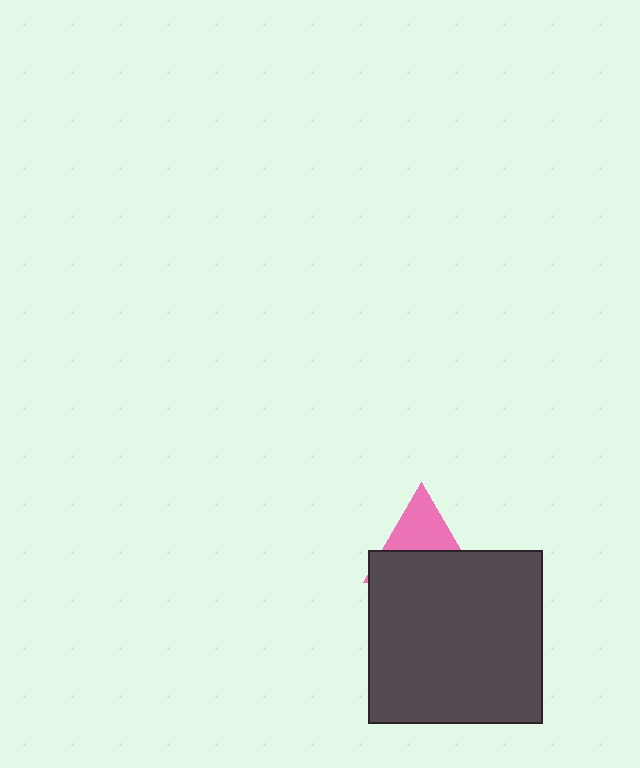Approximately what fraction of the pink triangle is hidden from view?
Roughly 55% of the pink triangle is hidden behind the dark gray square.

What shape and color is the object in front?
The object in front is a dark gray square.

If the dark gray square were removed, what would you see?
You would see the complete pink triangle.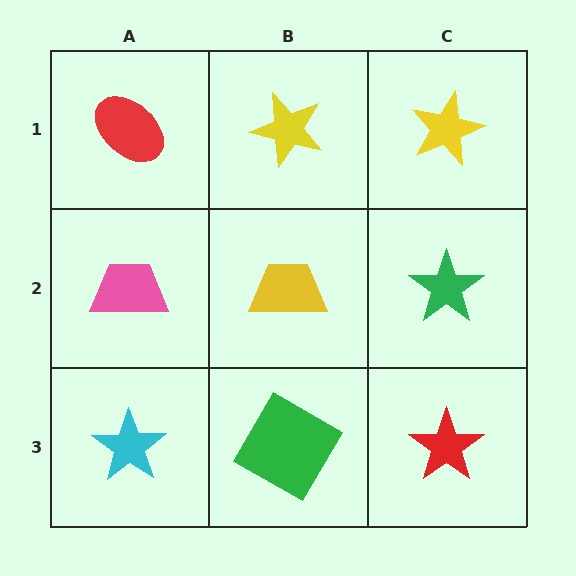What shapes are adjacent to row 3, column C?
A green star (row 2, column C), a green square (row 3, column B).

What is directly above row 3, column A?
A pink trapezoid.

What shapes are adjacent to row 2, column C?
A yellow star (row 1, column C), a red star (row 3, column C), a yellow trapezoid (row 2, column B).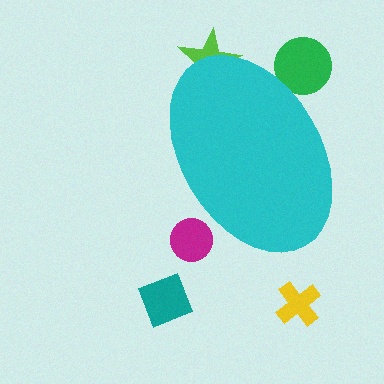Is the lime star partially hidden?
Yes, the lime star is partially hidden behind the cyan ellipse.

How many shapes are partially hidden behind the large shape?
4 shapes are partially hidden.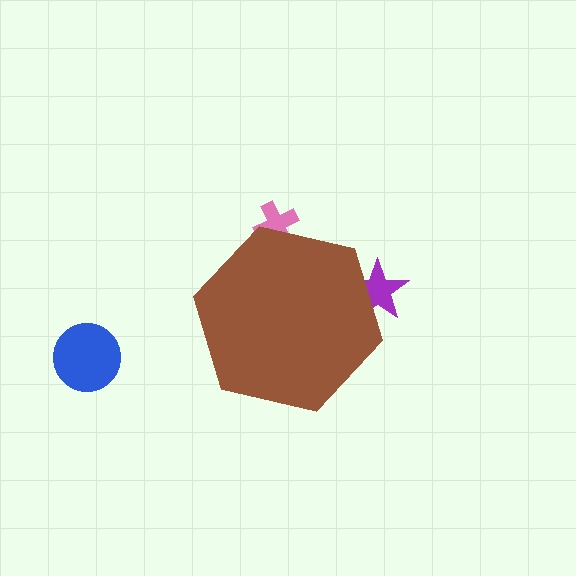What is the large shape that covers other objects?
A brown hexagon.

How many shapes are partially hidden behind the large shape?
2 shapes are partially hidden.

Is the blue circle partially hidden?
No, the blue circle is fully visible.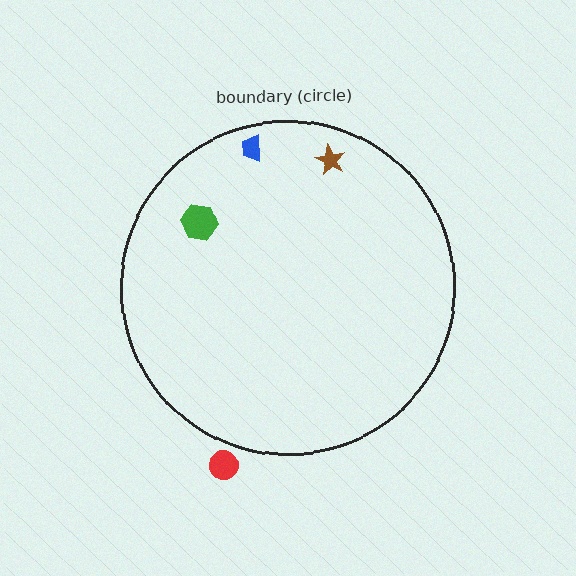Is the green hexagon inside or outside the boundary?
Inside.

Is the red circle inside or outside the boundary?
Outside.